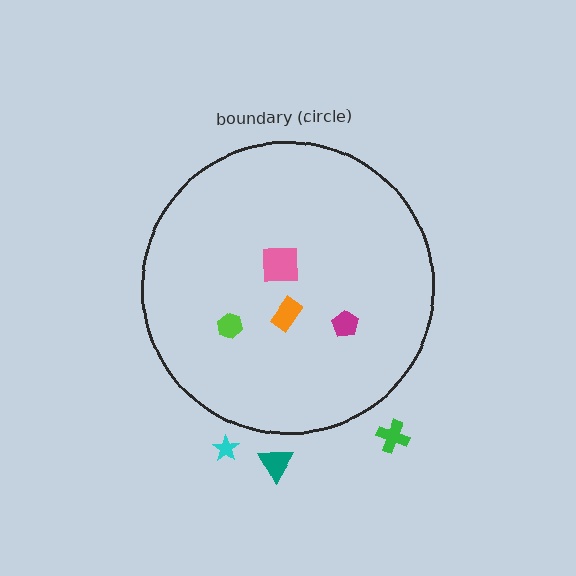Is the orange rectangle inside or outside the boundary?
Inside.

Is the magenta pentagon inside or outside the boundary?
Inside.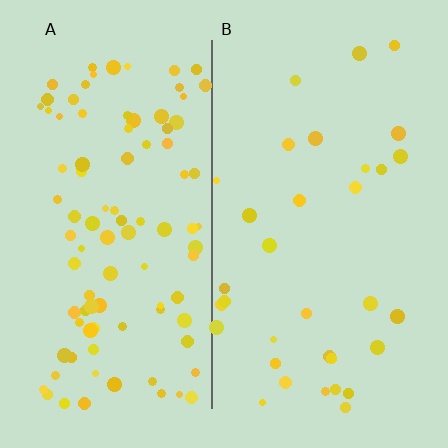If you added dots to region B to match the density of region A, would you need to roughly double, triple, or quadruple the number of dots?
Approximately triple.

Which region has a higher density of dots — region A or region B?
A (the left).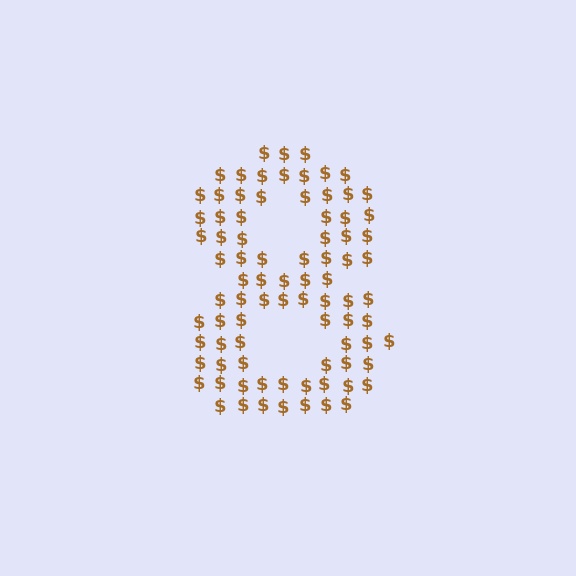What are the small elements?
The small elements are dollar signs.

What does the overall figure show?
The overall figure shows the digit 8.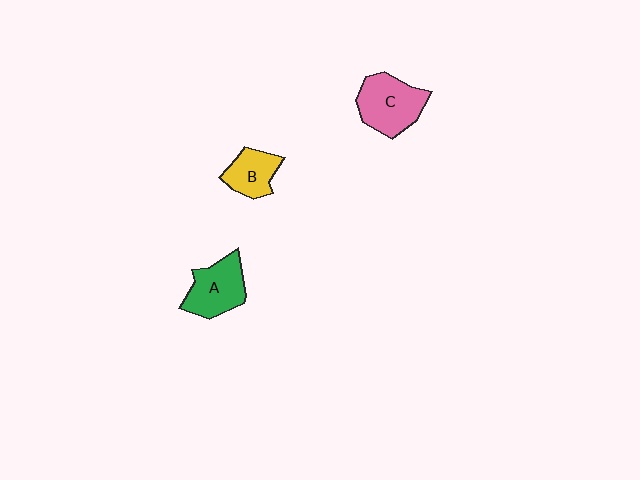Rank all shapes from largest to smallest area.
From largest to smallest: C (pink), A (green), B (yellow).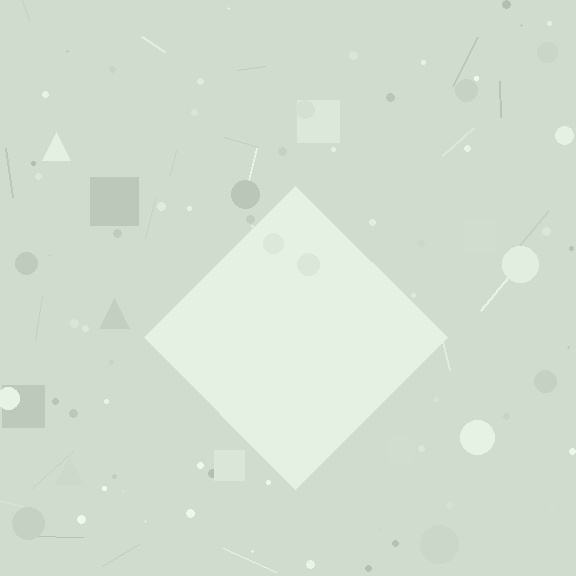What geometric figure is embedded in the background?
A diamond is embedded in the background.